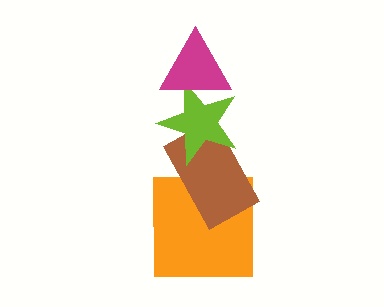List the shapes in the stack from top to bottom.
From top to bottom: the magenta triangle, the lime star, the brown rectangle, the orange square.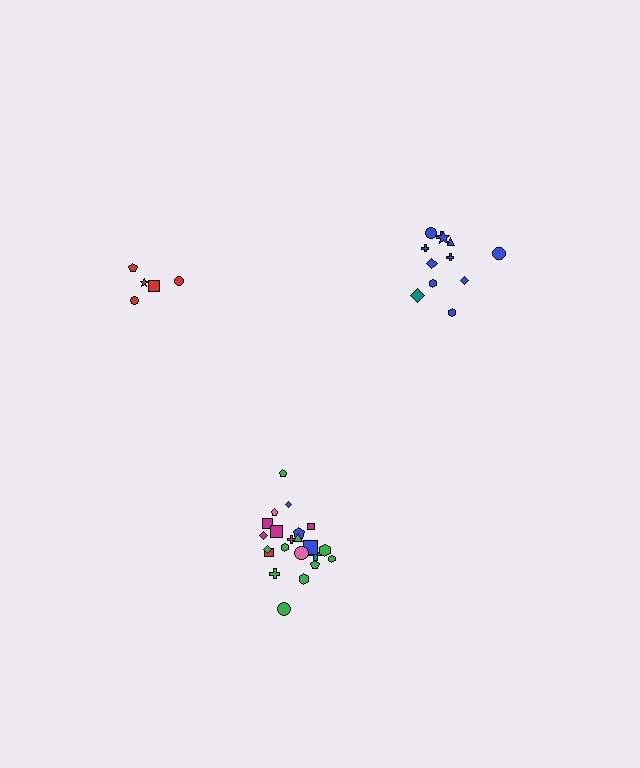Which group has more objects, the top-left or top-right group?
The top-right group.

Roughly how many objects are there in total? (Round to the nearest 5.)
Roughly 40 objects in total.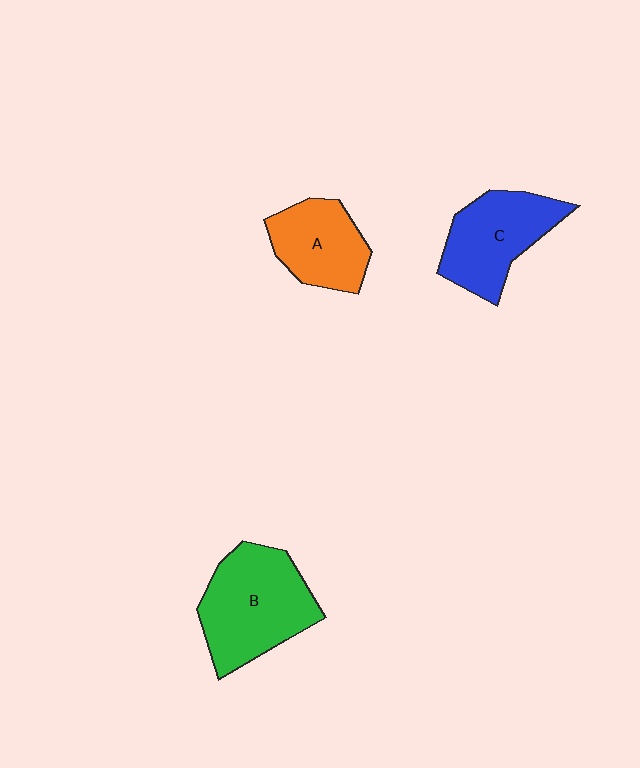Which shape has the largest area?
Shape B (green).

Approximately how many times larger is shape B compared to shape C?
Approximately 1.3 times.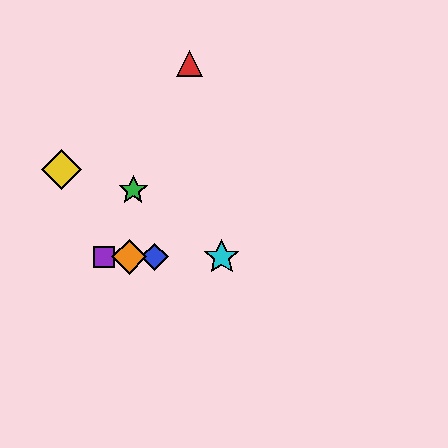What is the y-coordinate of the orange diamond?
The orange diamond is at y≈257.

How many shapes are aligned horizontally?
4 shapes (the blue diamond, the purple square, the orange diamond, the cyan star) are aligned horizontally.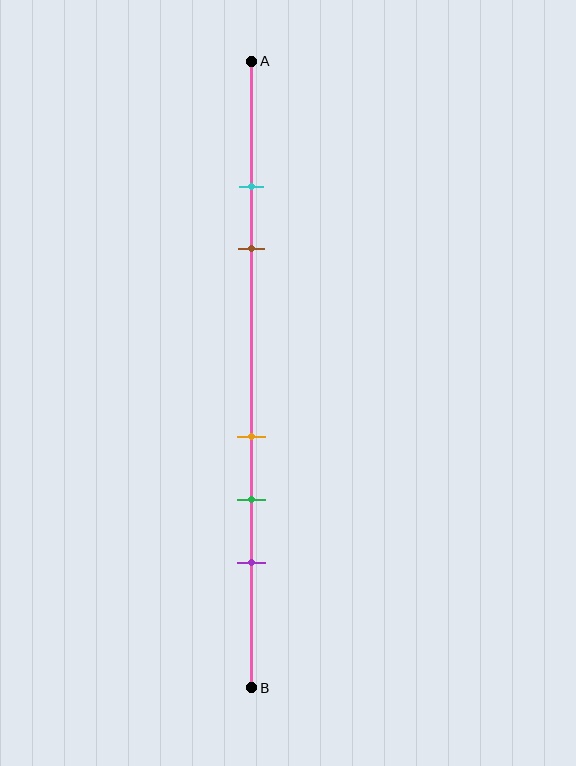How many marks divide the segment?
There are 5 marks dividing the segment.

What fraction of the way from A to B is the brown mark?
The brown mark is approximately 30% (0.3) of the way from A to B.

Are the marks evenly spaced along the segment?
No, the marks are not evenly spaced.